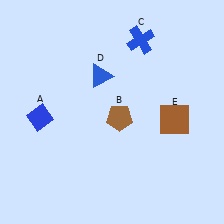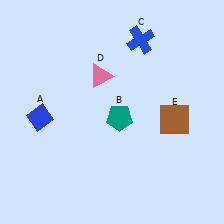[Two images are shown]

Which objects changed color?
B changed from brown to teal. D changed from blue to pink.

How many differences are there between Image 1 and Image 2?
There are 2 differences between the two images.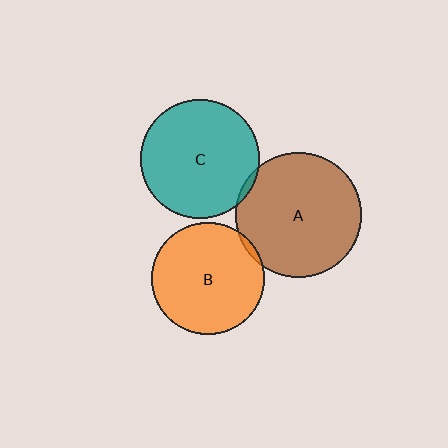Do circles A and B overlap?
Yes.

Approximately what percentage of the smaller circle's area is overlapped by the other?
Approximately 5%.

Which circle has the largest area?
Circle A (brown).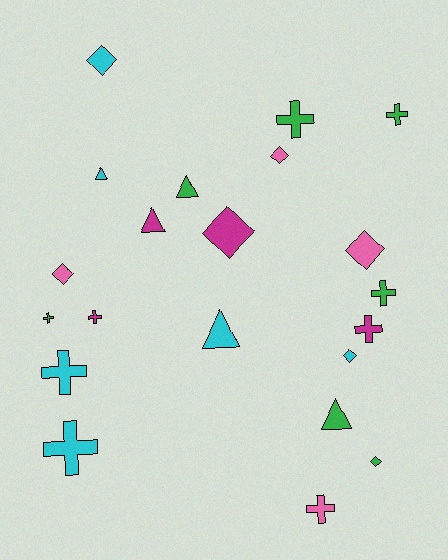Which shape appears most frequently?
Cross, with 9 objects.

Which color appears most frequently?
Green, with 7 objects.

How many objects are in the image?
There are 21 objects.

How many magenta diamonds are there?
There is 1 magenta diamond.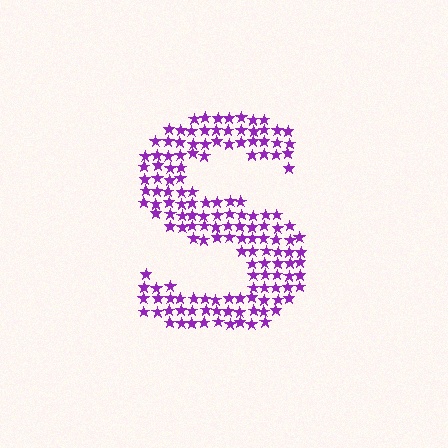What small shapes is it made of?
It is made of small stars.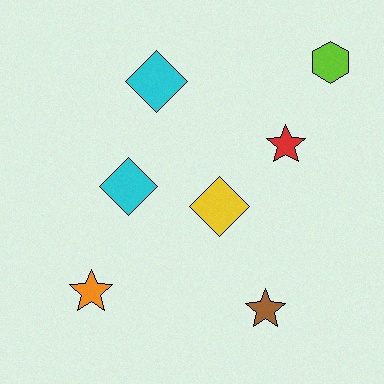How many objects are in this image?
There are 7 objects.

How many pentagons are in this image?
There are no pentagons.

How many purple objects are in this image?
There are no purple objects.